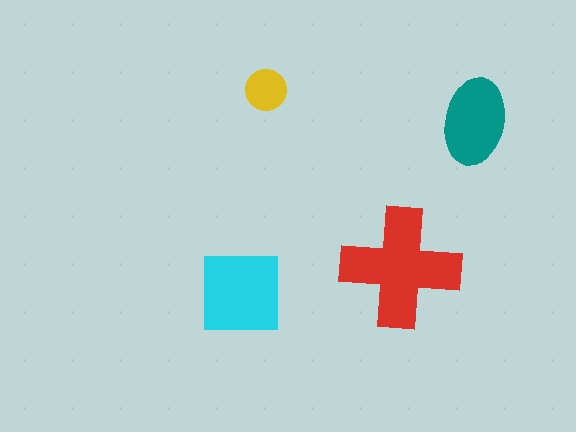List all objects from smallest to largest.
The yellow circle, the teal ellipse, the cyan square, the red cross.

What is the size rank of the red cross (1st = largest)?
1st.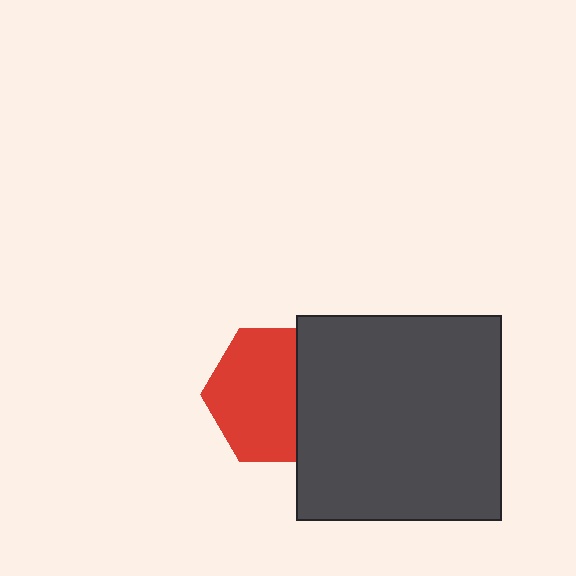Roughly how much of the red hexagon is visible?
Most of it is visible (roughly 66%).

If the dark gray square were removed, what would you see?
You would see the complete red hexagon.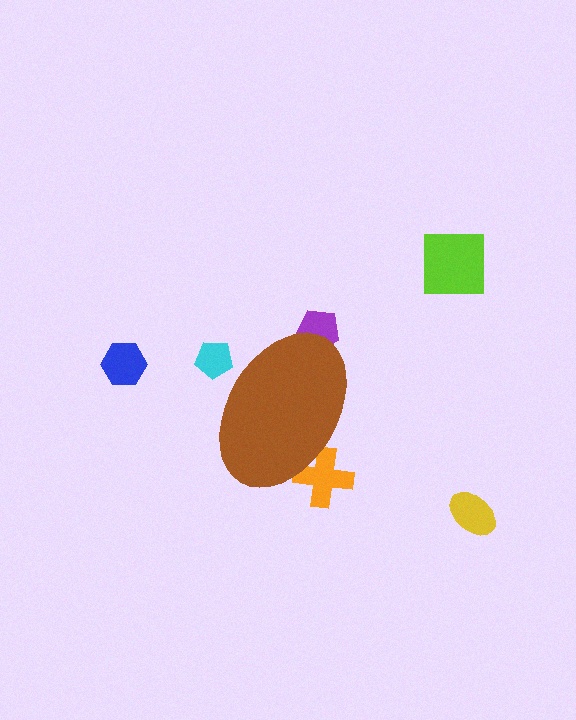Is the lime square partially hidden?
No, the lime square is fully visible.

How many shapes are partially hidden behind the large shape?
3 shapes are partially hidden.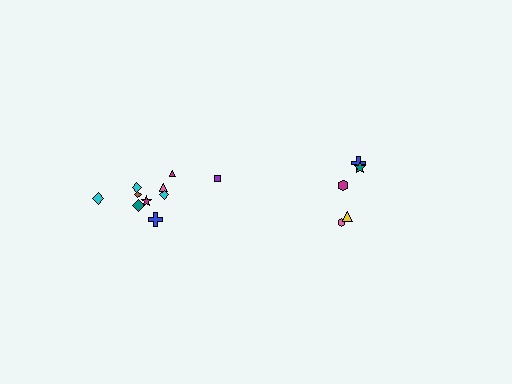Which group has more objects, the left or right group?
The left group.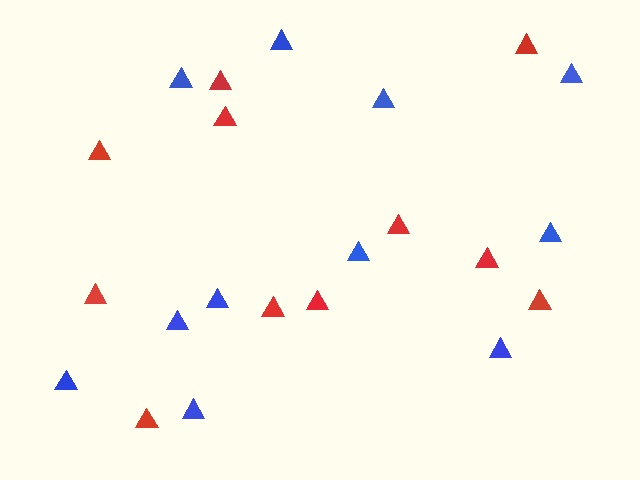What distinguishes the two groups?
There are 2 groups: one group of red triangles (11) and one group of blue triangles (11).